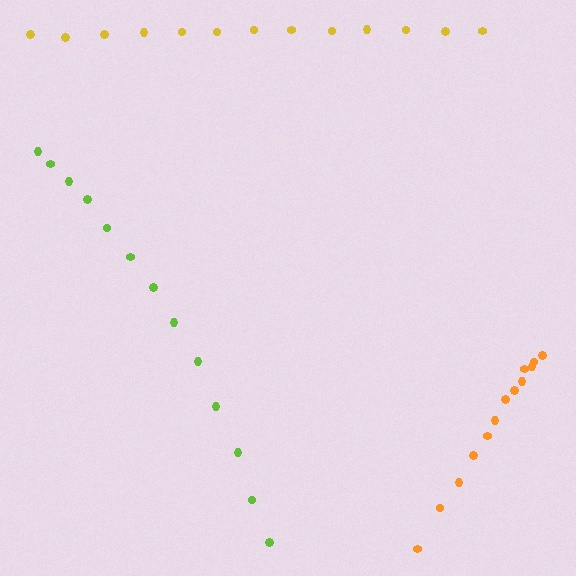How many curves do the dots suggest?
There are 3 distinct paths.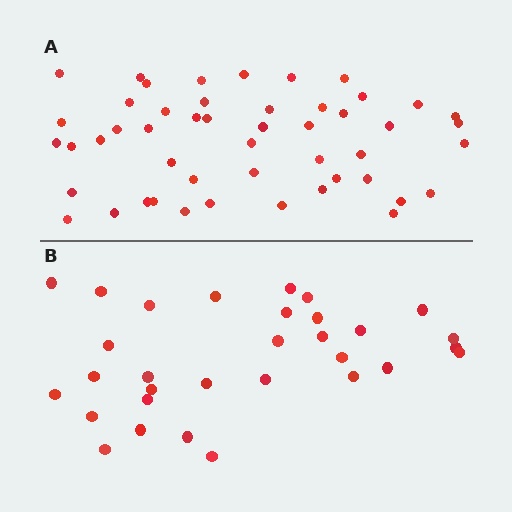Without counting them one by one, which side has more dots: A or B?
Region A (the top region) has more dots.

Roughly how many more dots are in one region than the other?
Region A has approximately 20 more dots than region B.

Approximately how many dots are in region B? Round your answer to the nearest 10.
About 30 dots. (The exact count is 31, which rounds to 30.)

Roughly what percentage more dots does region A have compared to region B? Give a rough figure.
About 60% more.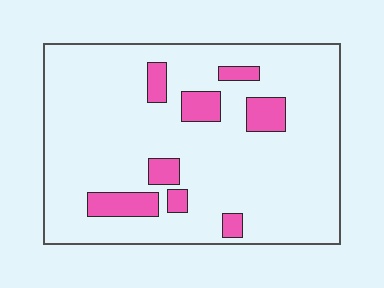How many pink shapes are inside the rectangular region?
8.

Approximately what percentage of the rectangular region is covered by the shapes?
Approximately 15%.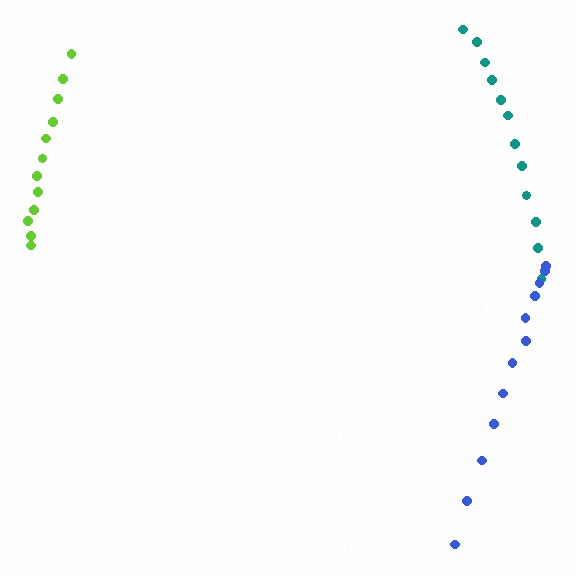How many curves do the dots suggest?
There are 3 distinct paths.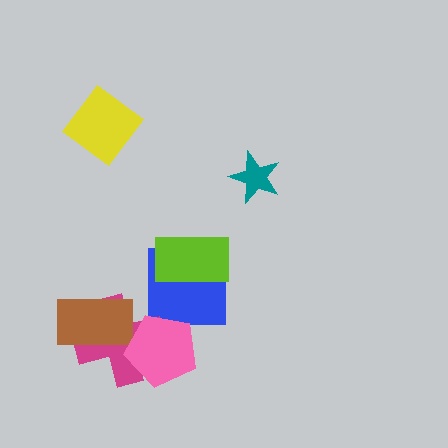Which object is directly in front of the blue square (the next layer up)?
The lime rectangle is directly in front of the blue square.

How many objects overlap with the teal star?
0 objects overlap with the teal star.